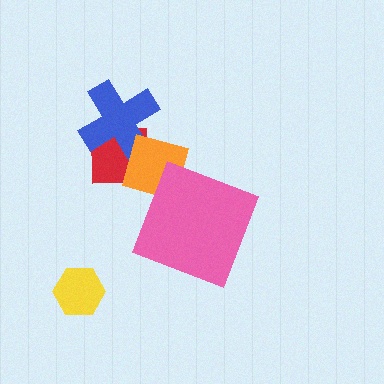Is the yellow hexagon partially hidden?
No, no other shape covers it.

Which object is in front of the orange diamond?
The pink square is in front of the orange diamond.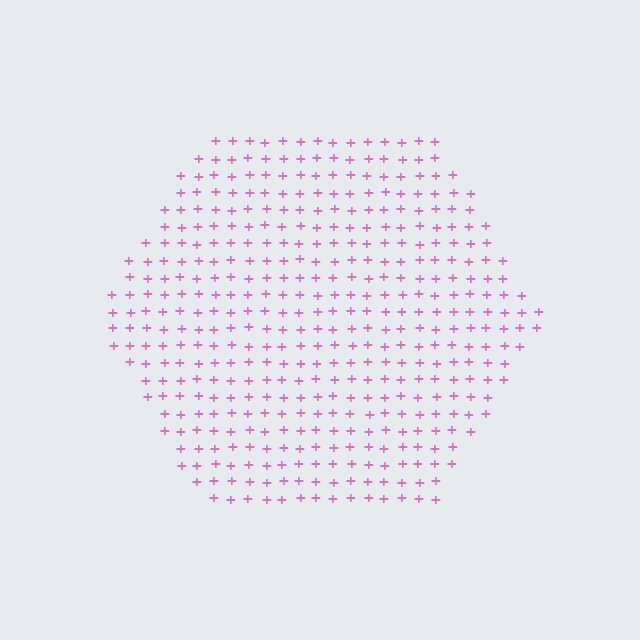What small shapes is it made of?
It is made of small plus signs.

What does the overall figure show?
The overall figure shows a hexagon.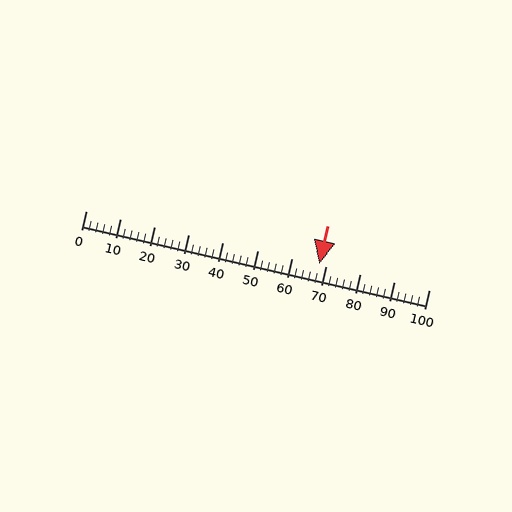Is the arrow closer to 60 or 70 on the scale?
The arrow is closer to 70.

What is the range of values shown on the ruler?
The ruler shows values from 0 to 100.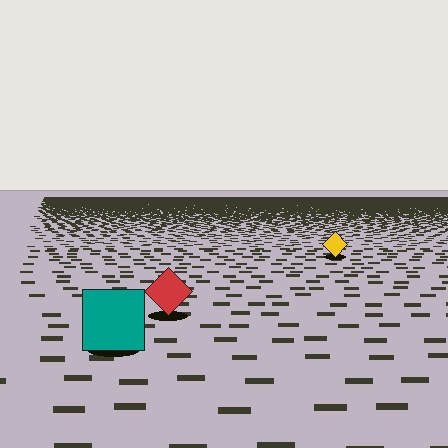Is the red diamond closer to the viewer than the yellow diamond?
Yes. The red diamond is closer — you can tell from the texture gradient: the ground texture is coarser near it.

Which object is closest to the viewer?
The teal square is closest. The texture marks near it are larger and more spread out.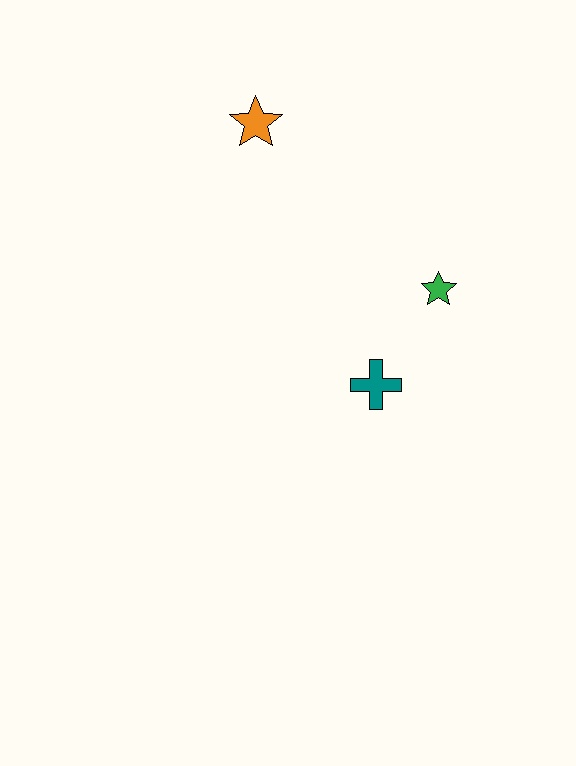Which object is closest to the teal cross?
The green star is closest to the teal cross.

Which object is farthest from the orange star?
The teal cross is farthest from the orange star.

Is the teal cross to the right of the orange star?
Yes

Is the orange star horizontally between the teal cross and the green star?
No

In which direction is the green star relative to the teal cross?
The green star is above the teal cross.